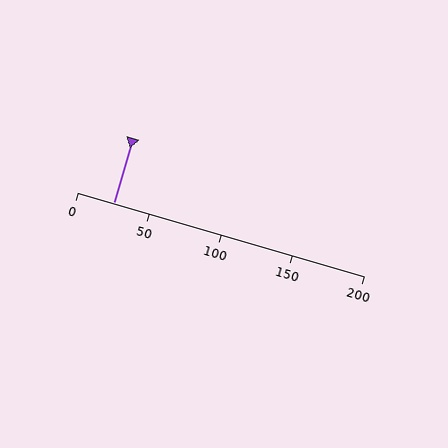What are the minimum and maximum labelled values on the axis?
The axis runs from 0 to 200.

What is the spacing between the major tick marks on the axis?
The major ticks are spaced 50 apart.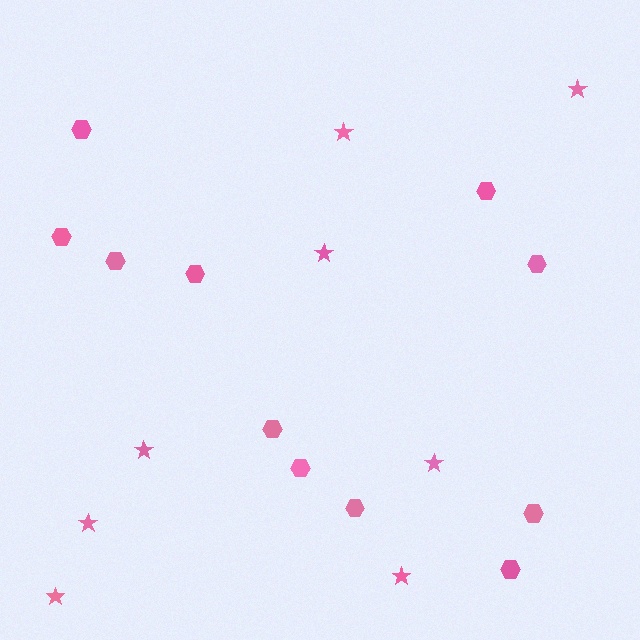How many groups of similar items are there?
There are 2 groups: one group of hexagons (11) and one group of stars (8).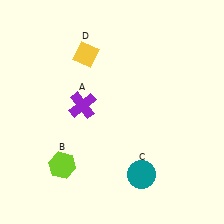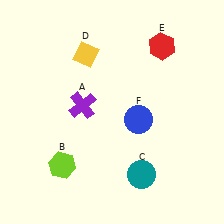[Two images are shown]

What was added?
A red hexagon (E), a blue circle (F) were added in Image 2.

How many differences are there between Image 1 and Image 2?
There are 2 differences between the two images.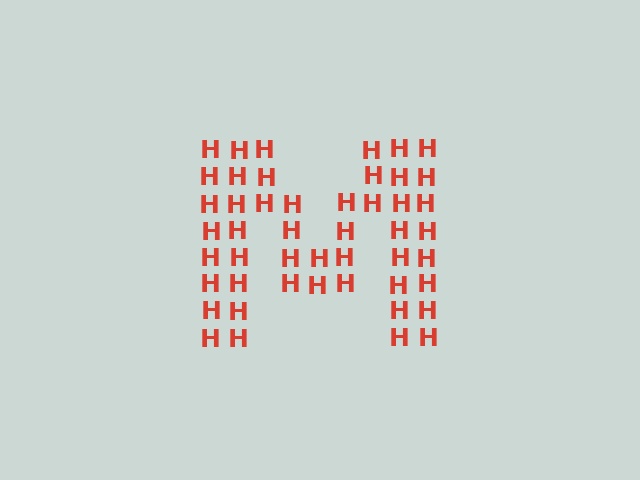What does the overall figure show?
The overall figure shows the letter M.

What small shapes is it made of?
It is made of small letter H's.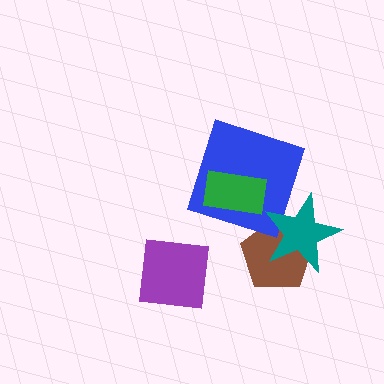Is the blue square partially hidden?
Yes, it is partially covered by another shape.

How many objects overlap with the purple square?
0 objects overlap with the purple square.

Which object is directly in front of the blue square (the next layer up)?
The green rectangle is directly in front of the blue square.